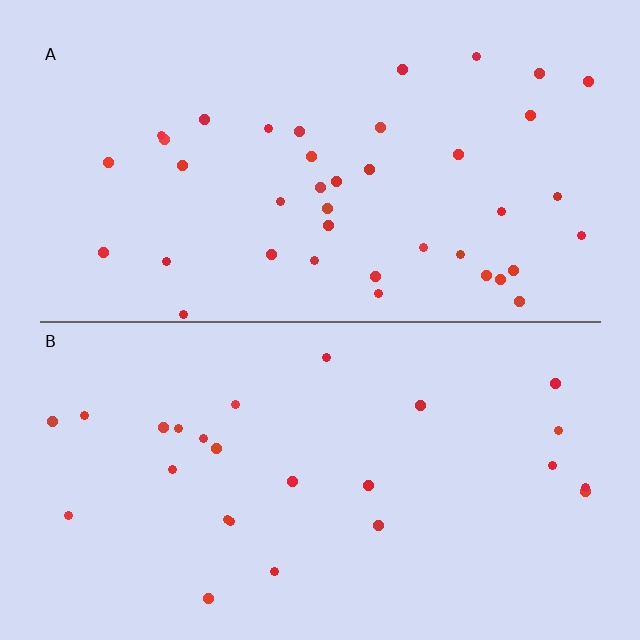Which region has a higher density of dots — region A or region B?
A (the top).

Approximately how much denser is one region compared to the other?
Approximately 1.6× — region A over region B.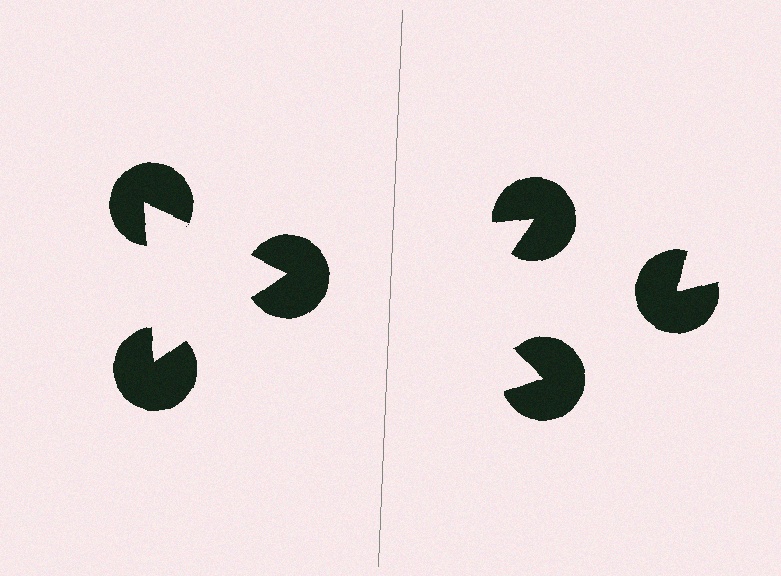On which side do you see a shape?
An illusory triangle appears on the left side. On the right side the wedge cuts are rotated, so no coherent shape forms.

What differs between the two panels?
The pac-man discs are positioned identically on both sides; only the wedge orientations differ. On the left they align to a triangle; on the right they are misaligned.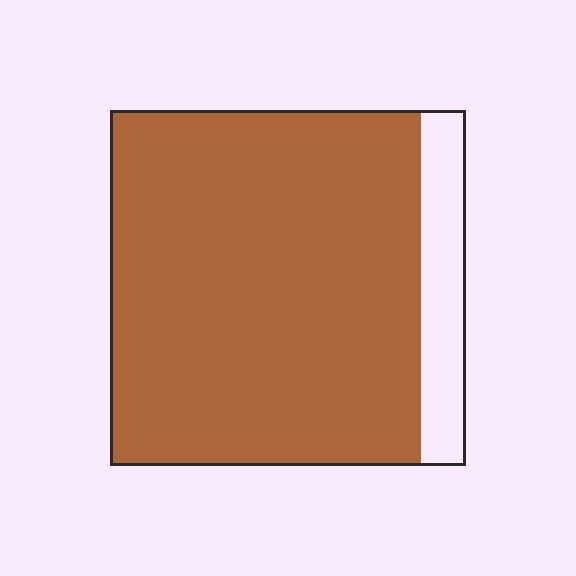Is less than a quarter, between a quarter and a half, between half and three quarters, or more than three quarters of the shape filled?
More than three quarters.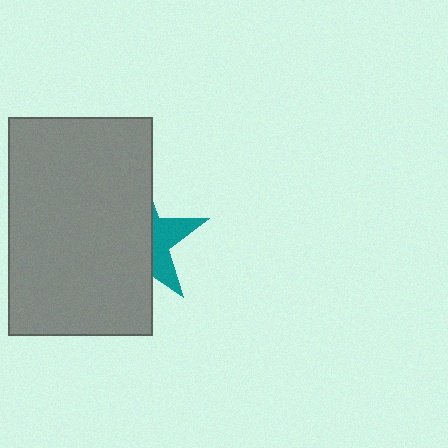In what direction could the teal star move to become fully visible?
The teal star could move right. That would shift it out from behind the gray rectangle entirely.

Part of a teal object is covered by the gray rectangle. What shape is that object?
It is a star.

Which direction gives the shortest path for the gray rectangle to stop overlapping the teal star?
Moving left gives the shortest separation.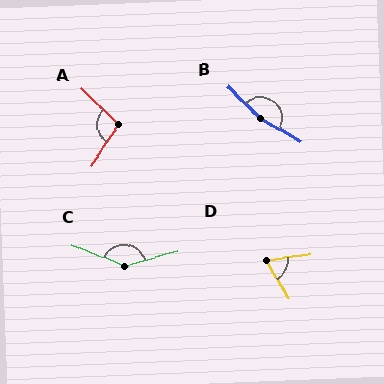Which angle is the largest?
B, at approximately 165 degrees.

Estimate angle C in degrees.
Approximately 142 degrees.